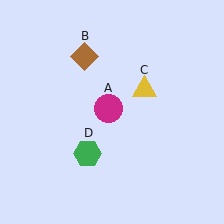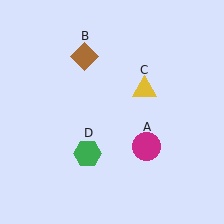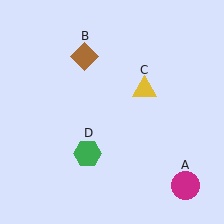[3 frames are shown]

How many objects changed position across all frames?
1 object changed position: magenta circle (object A).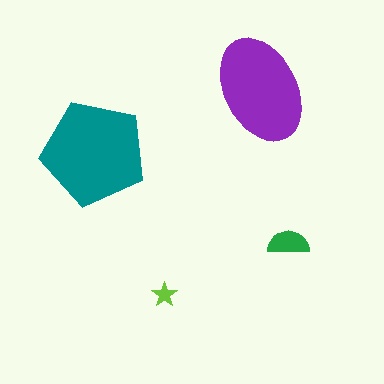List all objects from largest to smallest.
The teal pentagon, the purple ellipse, the green semicircle, the lime star.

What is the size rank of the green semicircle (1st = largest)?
3rd.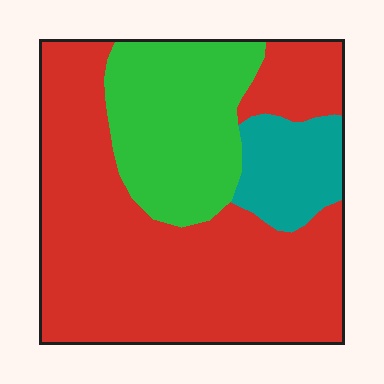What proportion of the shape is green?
Green takes up about one quarter (1/4) of the shape.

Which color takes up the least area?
Teal, at roughly 10%.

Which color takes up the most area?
Red, at roughly 65%.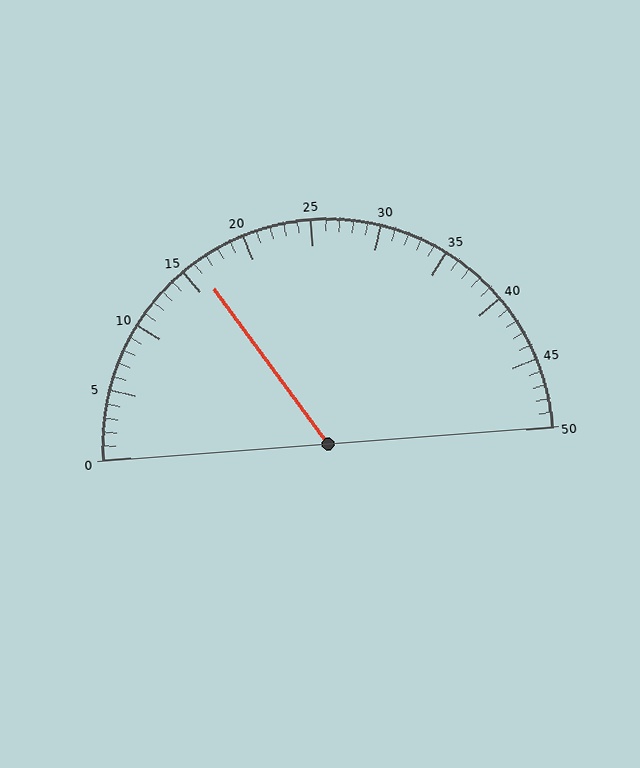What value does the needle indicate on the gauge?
The needle indicates approximately 16.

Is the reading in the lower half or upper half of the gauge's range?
The reading is in the lower half of the range (0 to 50).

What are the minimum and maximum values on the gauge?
The gauge ranges from 0 to 50.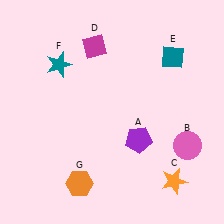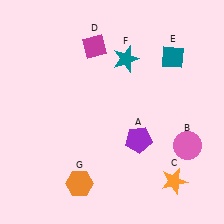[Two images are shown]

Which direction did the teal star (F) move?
The teal star (F) moved right.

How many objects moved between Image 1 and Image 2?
1 object moved between the two images.